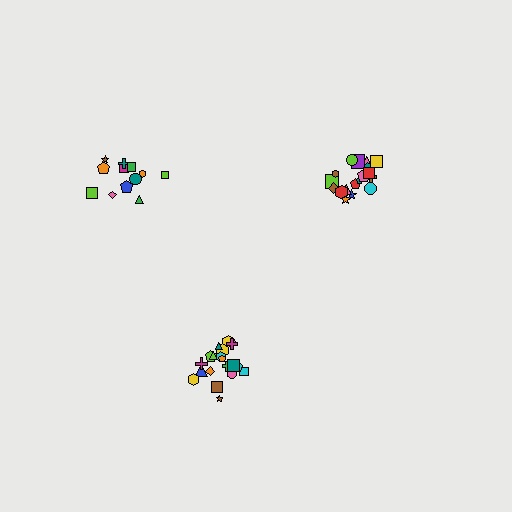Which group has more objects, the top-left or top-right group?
The top-right group.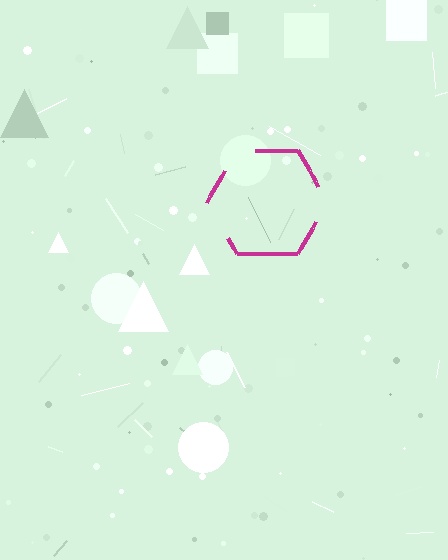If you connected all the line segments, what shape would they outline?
They would outline a hexagon.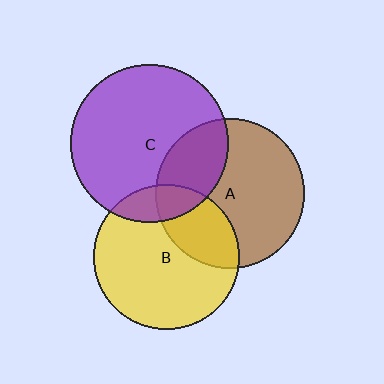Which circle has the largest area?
Circle C (purple).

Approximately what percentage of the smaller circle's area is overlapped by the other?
Approximately 30%.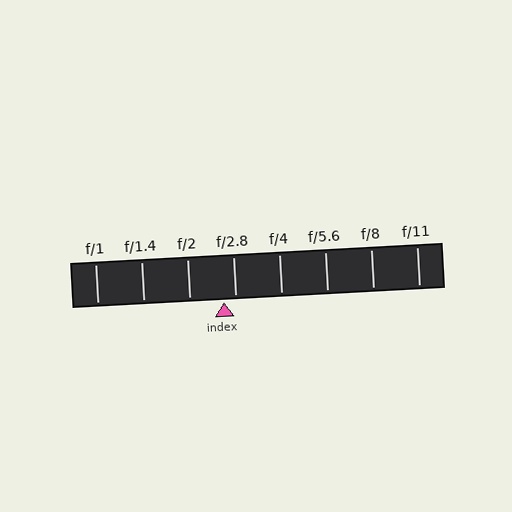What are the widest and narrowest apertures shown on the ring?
The widest aperture shown is f/1 and the narrowest is f/11.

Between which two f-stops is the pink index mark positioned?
The index mark is between f/2 and f/2.8.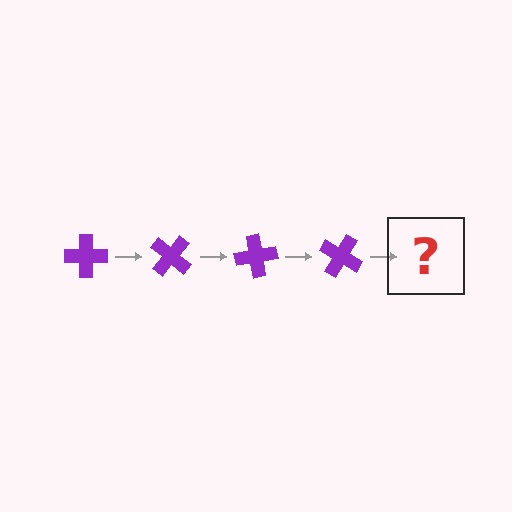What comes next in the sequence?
The next element should be a purple cross rotated 160 degrees.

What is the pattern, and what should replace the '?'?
The pattern is that the cross rotates 40 degrees each step. The '?' should be a purple cross rotated 160 degrees.